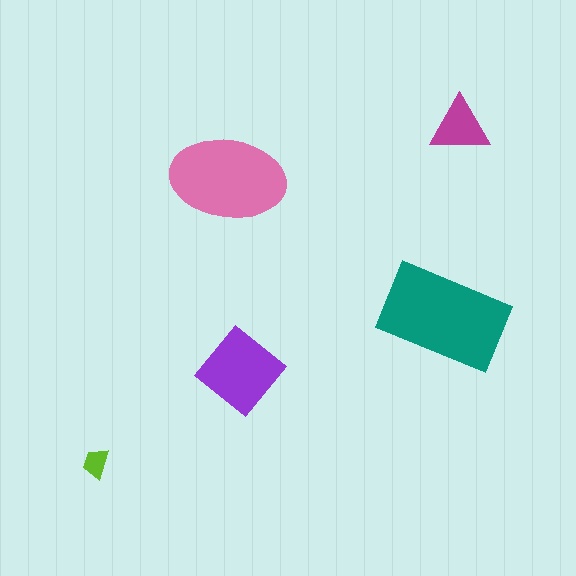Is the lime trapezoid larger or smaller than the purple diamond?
Smaller.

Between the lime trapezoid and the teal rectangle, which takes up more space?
The teal rectangle.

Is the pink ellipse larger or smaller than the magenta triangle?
Larger.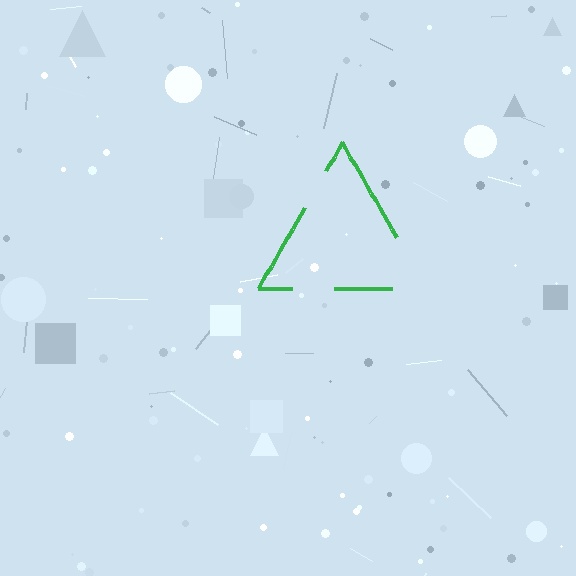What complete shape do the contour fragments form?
The contour fragments form a triangle.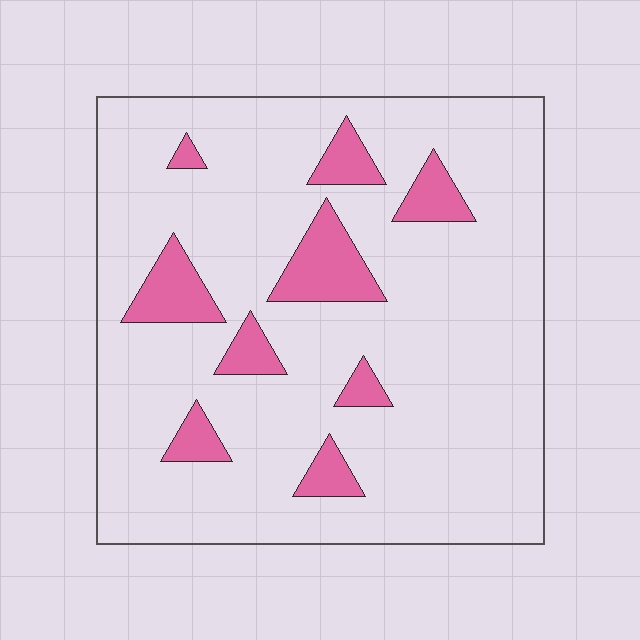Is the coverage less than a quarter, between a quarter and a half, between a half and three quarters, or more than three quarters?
Less than a quarter.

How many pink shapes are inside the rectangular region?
9.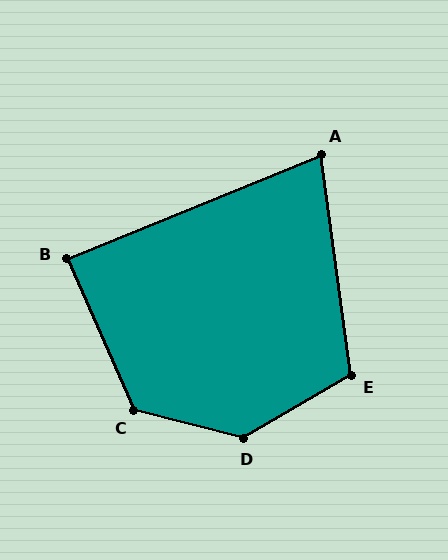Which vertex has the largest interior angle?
D, at approximately 136 degrees.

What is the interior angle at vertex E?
Approximately 112 degrees (obtuse).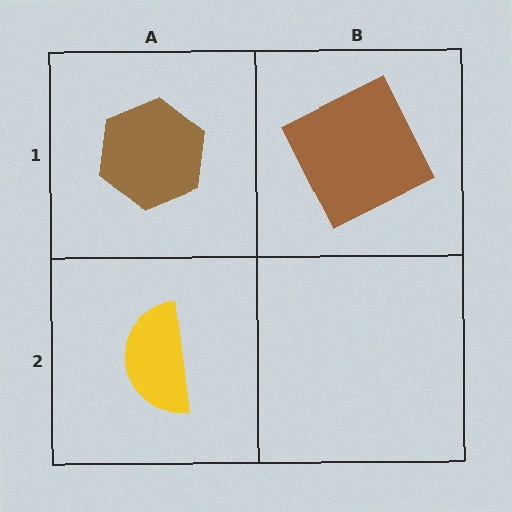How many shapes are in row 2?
1 shape.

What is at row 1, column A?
A brown hexagon.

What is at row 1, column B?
A brown square.